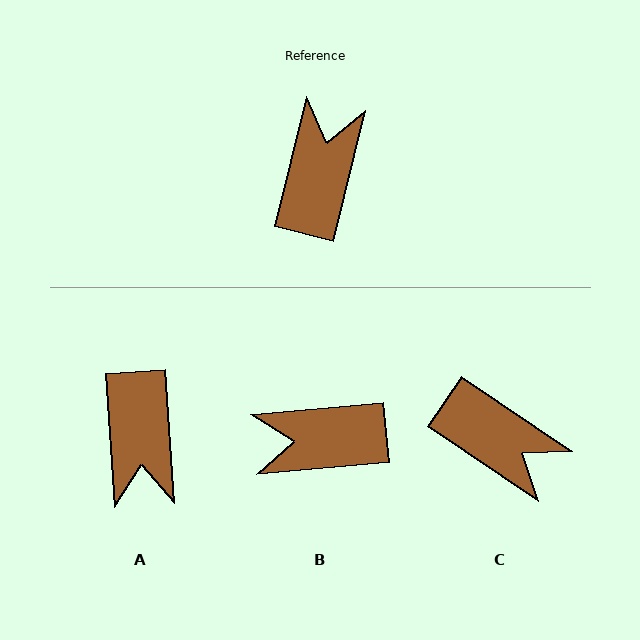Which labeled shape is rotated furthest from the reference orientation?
A, about 163 degrees away.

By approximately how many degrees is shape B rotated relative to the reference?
Approximately 109 degrees counter-clockwise.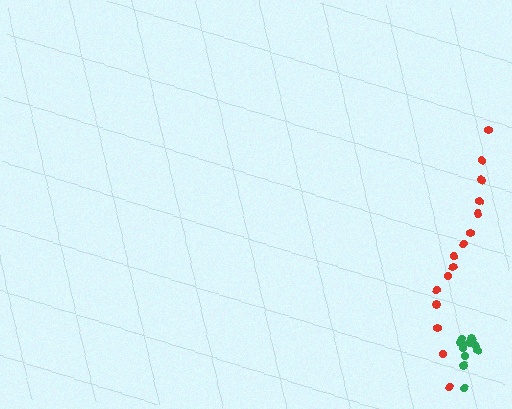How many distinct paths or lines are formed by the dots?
There are 2 distinct paths.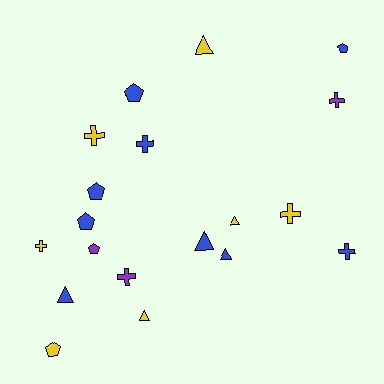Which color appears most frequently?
Blue, with 9 objects.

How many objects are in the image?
There are 19 objects.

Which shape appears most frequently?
Cross, with 7 objects.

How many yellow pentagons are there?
There is 1 yellow pentagon.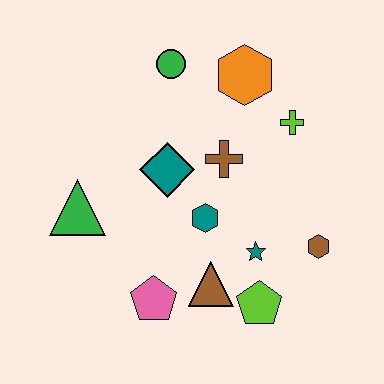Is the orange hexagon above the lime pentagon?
Yes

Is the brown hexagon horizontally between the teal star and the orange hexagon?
No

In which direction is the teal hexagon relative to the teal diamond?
The teal hexagon is below the teal diamond.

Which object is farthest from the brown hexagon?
The green triangle is farthest from the brown hexagon.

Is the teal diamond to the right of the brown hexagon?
No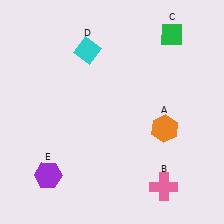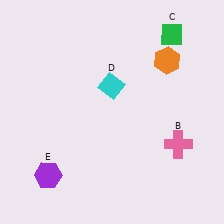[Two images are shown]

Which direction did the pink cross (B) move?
The pink cross (B) moved up.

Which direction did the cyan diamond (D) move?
The cyan diamond (D) moved down.